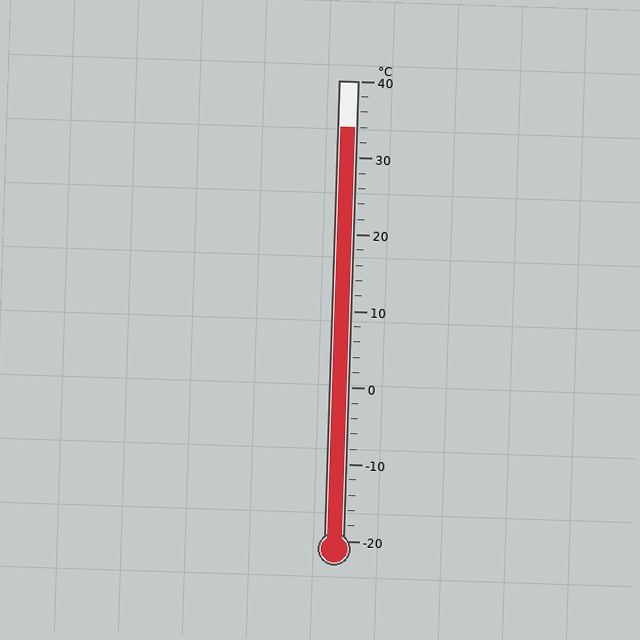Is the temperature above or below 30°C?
The temperature is above 30°C.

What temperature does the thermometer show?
The thermometer shows approximately 34°C.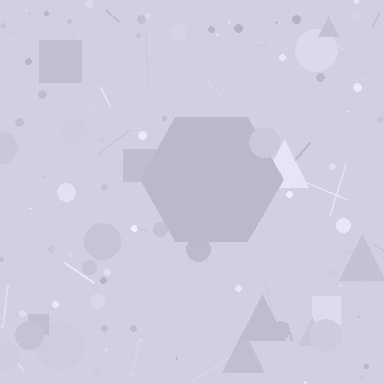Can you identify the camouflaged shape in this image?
The camouflaged shape is a hexagon.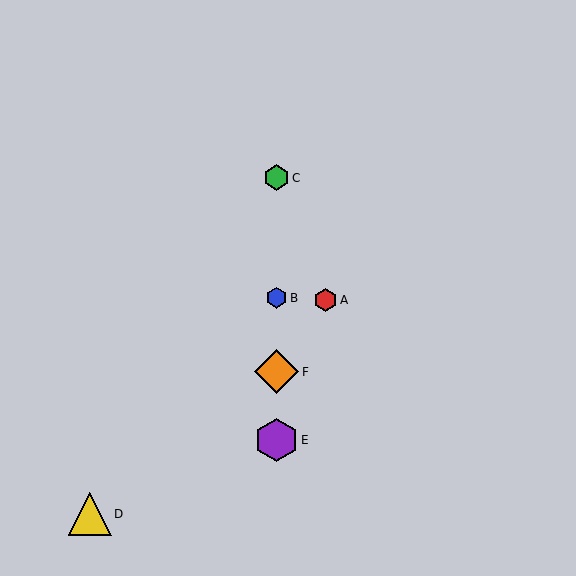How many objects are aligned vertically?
4 objects (B, C, E, F) are aligned vertically.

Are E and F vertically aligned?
Yes, both are at x≈277.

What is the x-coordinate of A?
Object A is at x≈325.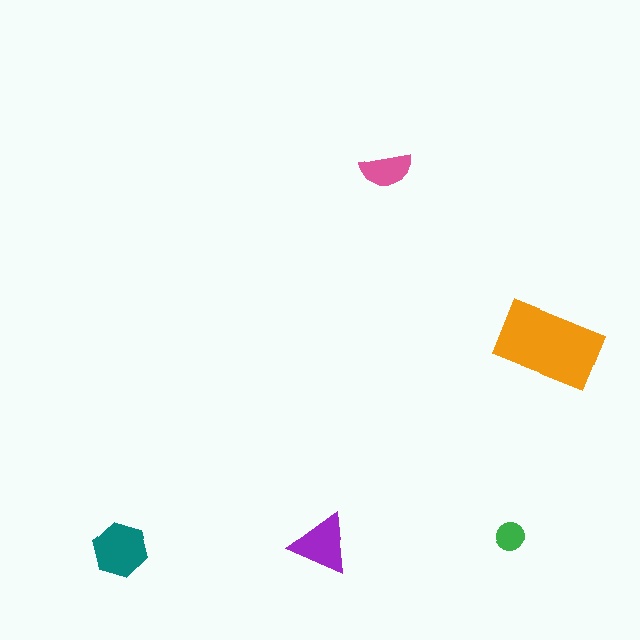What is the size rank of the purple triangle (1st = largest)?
3rd.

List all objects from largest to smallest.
The orange rectangle, the teal hexagon, the purple triangle, the pink semicircle, the green circle.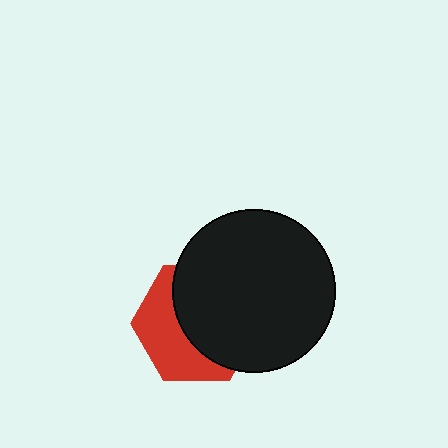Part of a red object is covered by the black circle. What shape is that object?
It is a hexagon.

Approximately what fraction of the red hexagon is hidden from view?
Roughly 58% of the red hexagon is hidden behind the black circle.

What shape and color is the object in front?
The object in front is a black circle.